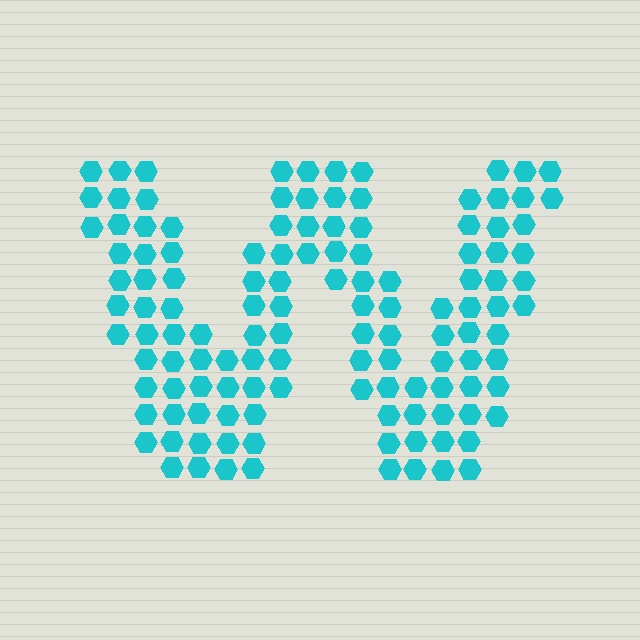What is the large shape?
The large shape is the letter W.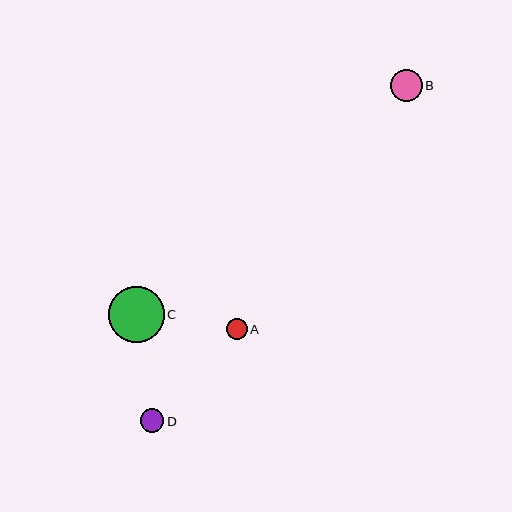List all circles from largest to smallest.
From largest to smallest: C, B, D, A.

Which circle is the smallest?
Circle A is the smallest with a size of approximately 21 pixels.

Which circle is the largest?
Circle C is the largest with a size of approximately 56 pixels.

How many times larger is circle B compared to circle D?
Circle B is approximately 1.3 times the size of circle D.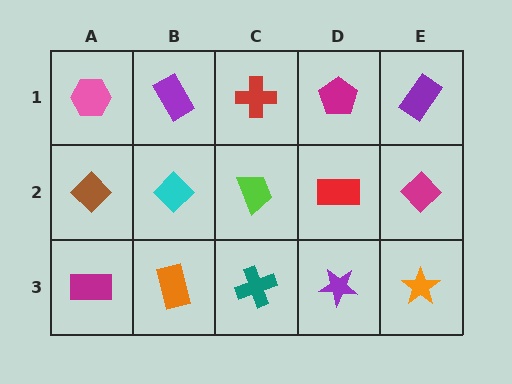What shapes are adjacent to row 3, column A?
A brown diamond (row 2, column A), an orange rectangle (row 3, column B).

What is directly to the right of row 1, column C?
A magenta pentagon.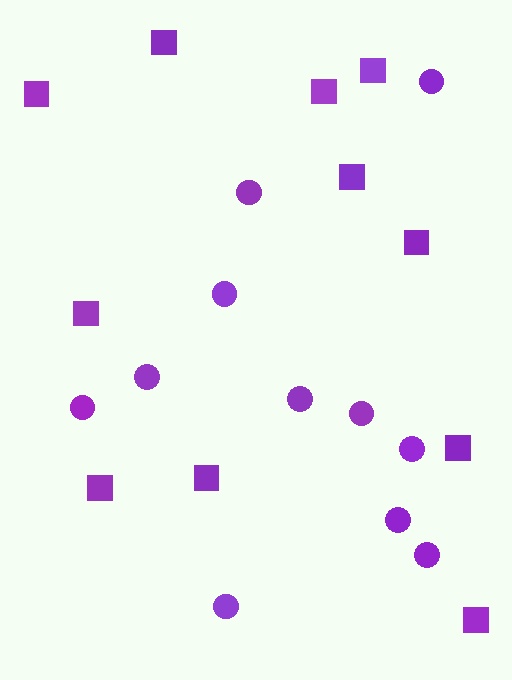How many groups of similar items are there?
There are 2 groups: one group of circles (11) and one group of squares (11).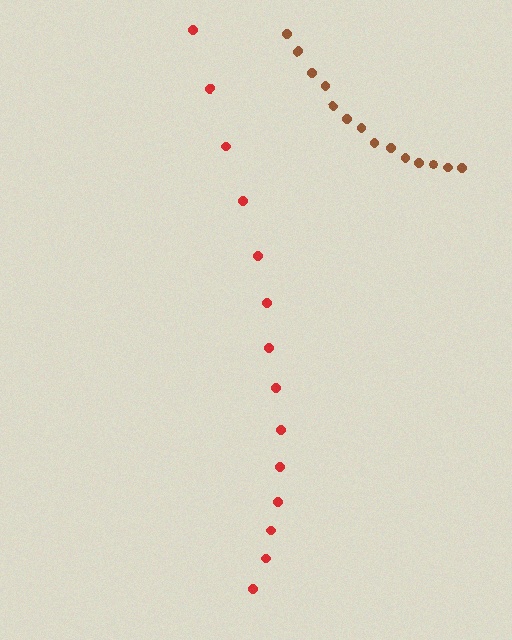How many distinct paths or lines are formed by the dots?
There are 2 distinct paths.